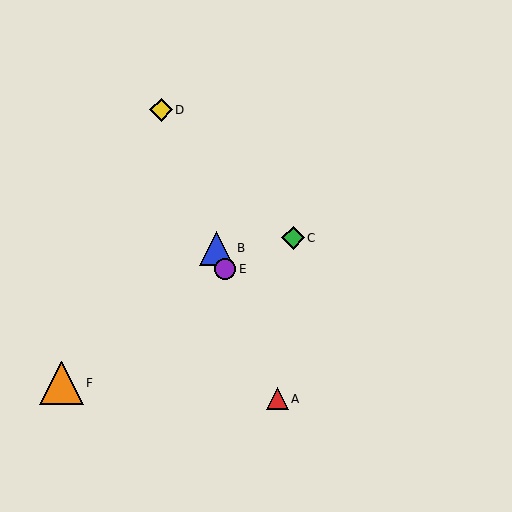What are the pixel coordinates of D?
Object D is at (161, 110).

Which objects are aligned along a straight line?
Objects A, B, D, E are aligned along a straight line.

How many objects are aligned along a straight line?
4 objects (A, B, D, E) are aligned along a straight line.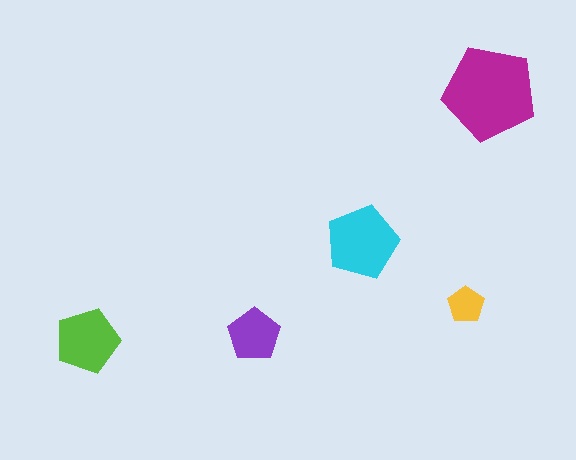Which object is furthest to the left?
The lime pentagon is leftmost.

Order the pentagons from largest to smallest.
the magenta one, the cyan one, the lime one, the purple one, the yellow one.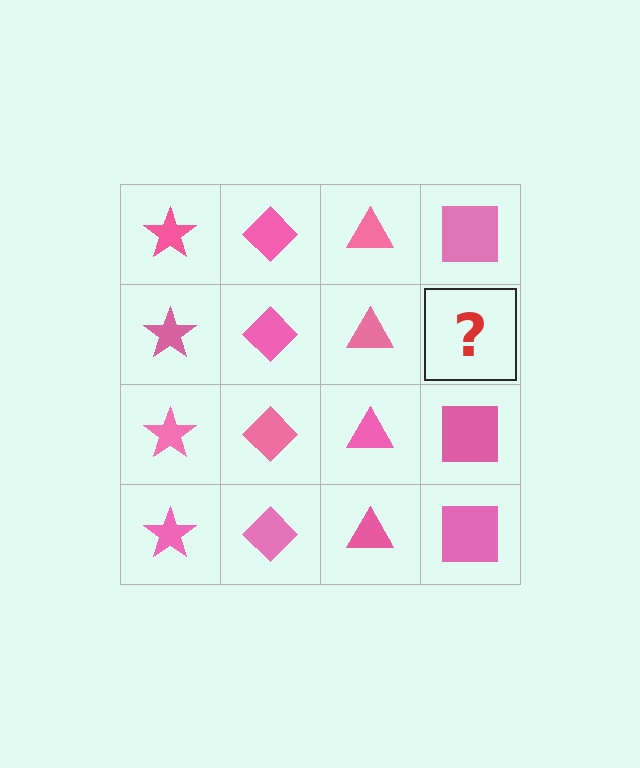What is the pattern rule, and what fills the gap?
The rule is that each column has a consistent shape. The gap should be filled with a pink square.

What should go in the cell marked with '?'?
The missing cell should contain a pink square.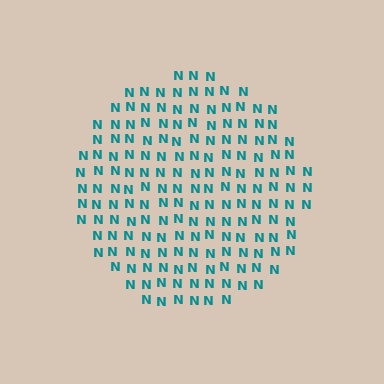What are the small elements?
The small elements are letter N's.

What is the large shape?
The large shape is a circle.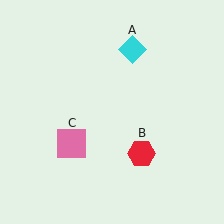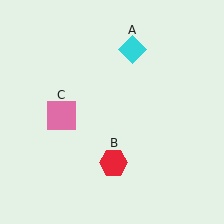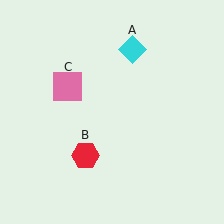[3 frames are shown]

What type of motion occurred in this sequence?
The red hexagon (object B), pink square (object C) rotated clockwise around the center of the scene.